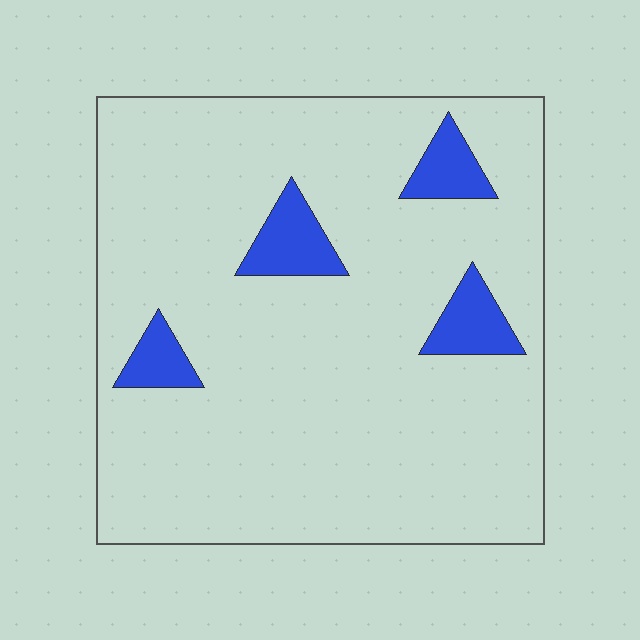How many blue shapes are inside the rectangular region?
4.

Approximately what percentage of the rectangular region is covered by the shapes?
Approximately 10%.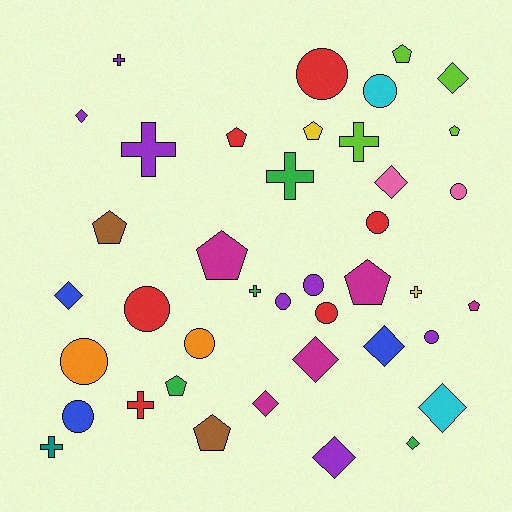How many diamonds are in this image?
There are 10 diamonds.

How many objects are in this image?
There are 40 objects.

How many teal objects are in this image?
There is 1 teal object.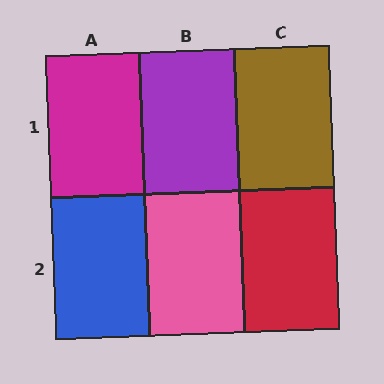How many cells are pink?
1 cell is pink.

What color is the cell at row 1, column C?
Brown.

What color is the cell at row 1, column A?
Magenta.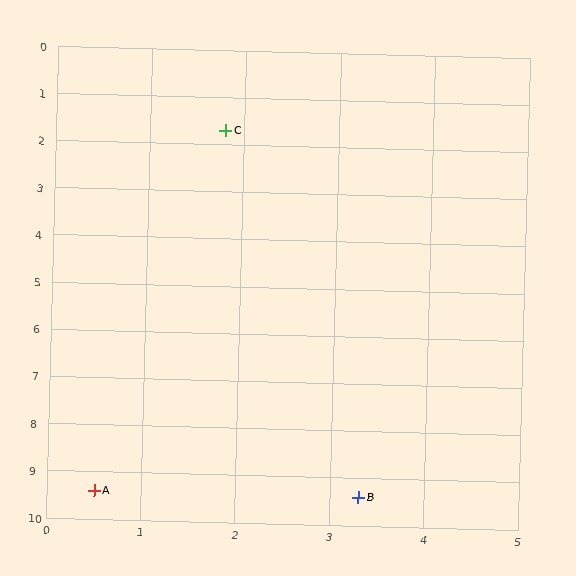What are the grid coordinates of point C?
Point C is at approximately (1.8, 1.7).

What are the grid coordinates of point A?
Point A is at approximately (0.5, 9.4).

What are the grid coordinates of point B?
Point B is at approximately (3.3, 9.4).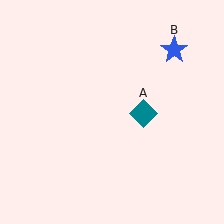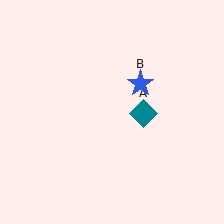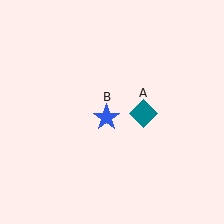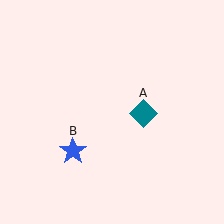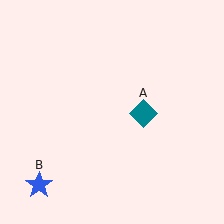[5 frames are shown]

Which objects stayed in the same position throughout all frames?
Teal diamond (object A) remained stationary.